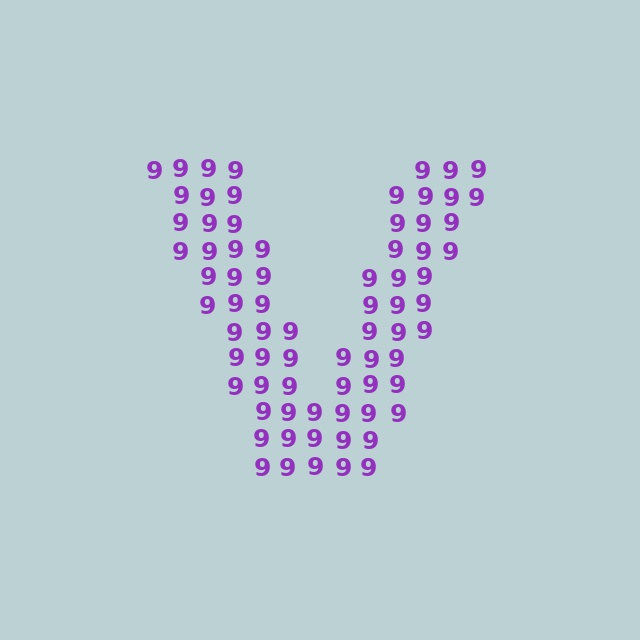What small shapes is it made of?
It is made of small digit 9's.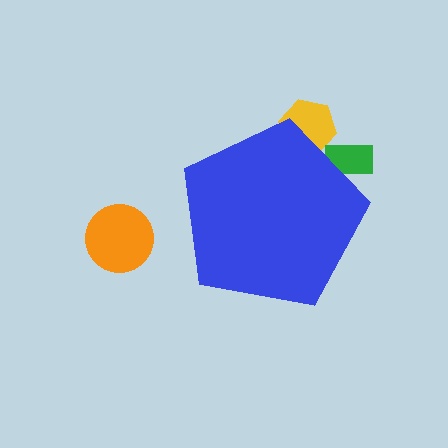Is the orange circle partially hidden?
No, the orange circle is fully visible.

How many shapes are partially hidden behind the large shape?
2 shapes are partially hidden.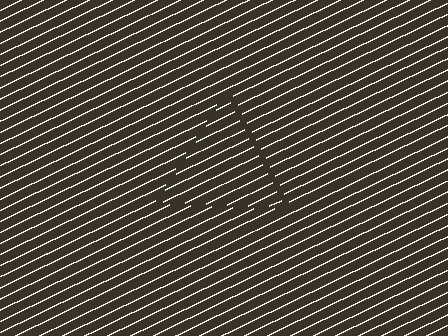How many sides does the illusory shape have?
3 sides — the line-ends trace a triangle.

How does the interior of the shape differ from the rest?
The interior of the shape contains the same grating, shifted by half a period — the contour is defined by the phase discontinuity where line-ends from the inner and outer gratings abut.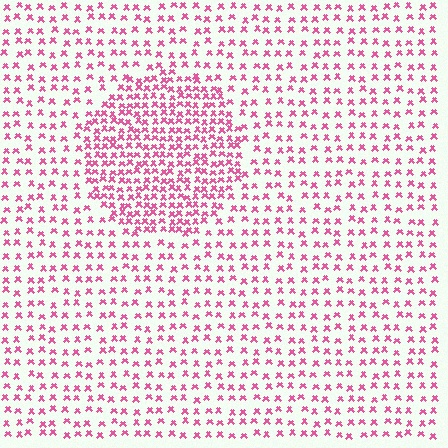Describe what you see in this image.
The image contains small pink elements arranged at two different densities. A circle-shaped region is visible where the elements are more densely packed than the surrounding area.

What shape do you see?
I see a circle.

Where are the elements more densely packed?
The elements are more densely packed inside the circle boundary.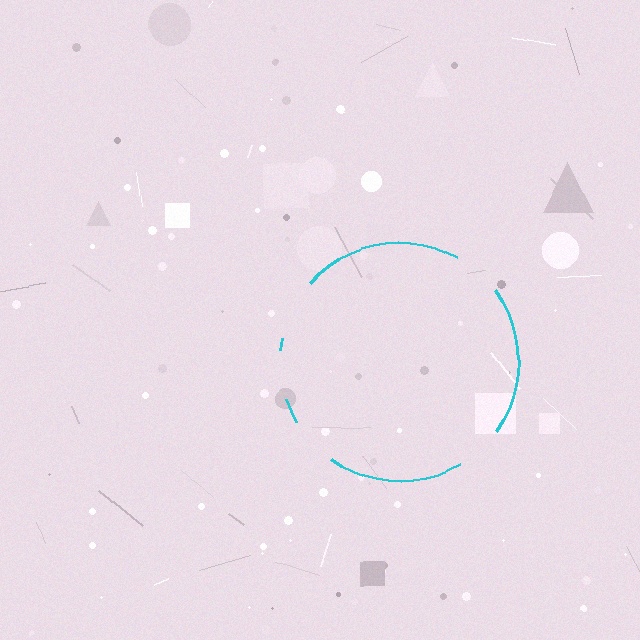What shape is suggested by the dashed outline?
The dashed outline suggests a circle.